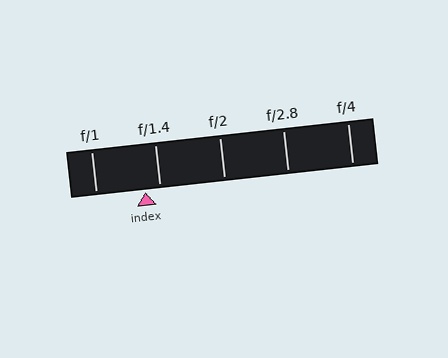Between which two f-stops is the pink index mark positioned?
The index mark is between f/1 and f/1.4.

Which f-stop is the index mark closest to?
The index mark is closest to f/1.4.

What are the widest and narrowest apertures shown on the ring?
The widest aperture shown is f/1 and the narrowest is f/4.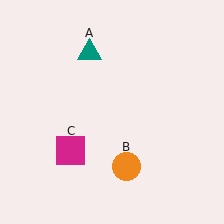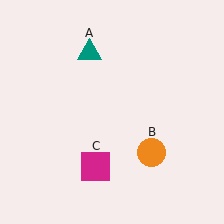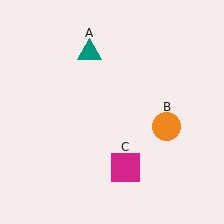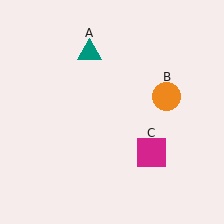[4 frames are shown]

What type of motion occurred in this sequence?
The orange circle (object B), magenta square (object C) rotated counterclockwise around the center of the scene.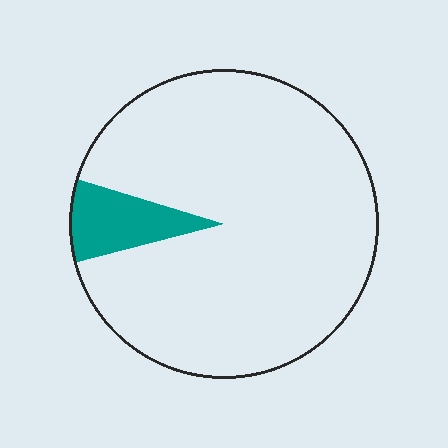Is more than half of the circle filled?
No.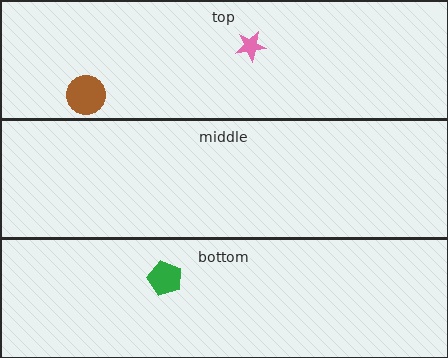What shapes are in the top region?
The brown circle, the pink star.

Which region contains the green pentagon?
The bottom region.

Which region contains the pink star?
The top region.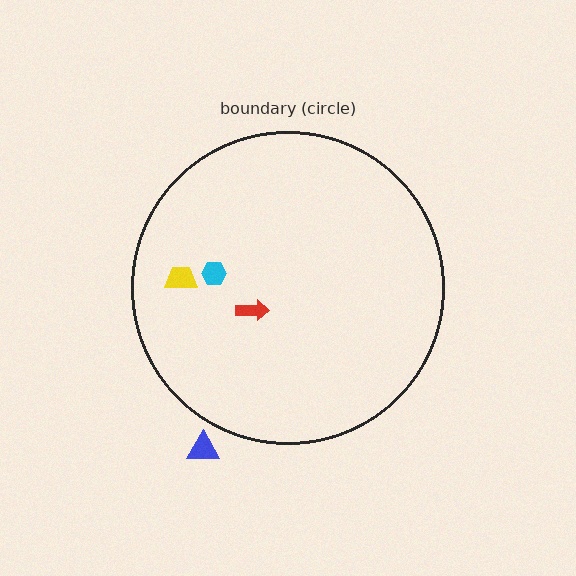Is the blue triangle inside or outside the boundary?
Outside.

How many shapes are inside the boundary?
3 inside, 1 outside.